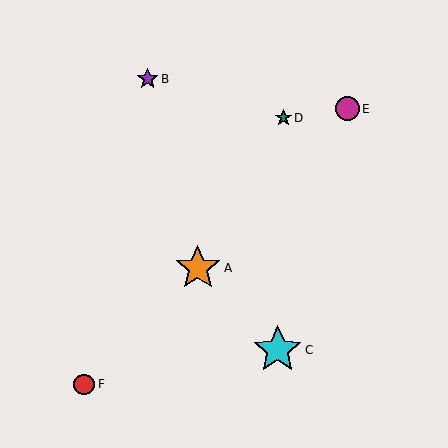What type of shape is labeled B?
Shape B is a purple star.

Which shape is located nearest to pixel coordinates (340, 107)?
The magenta circle (labeled E) at (347, 109) is nearest to that location.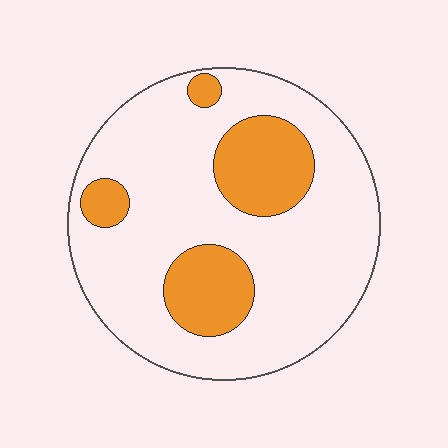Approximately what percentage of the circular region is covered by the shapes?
Approximately 25%.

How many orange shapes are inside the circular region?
4.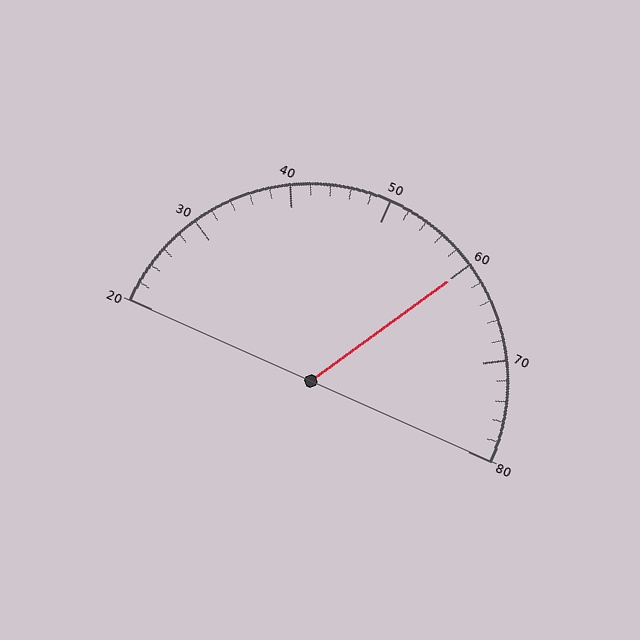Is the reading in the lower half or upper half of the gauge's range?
The reading is in the upper half of the range (20 to 80).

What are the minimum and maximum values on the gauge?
The gauge ranges from 20 to 80.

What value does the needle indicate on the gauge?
The needle indicates approximately 60.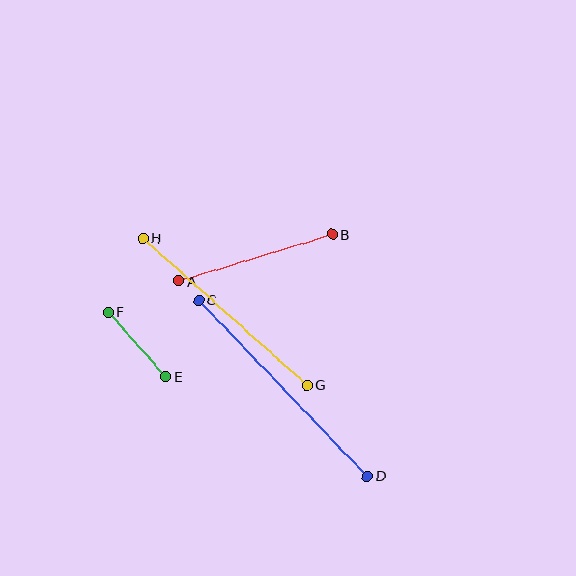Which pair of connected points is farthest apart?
Points C and D are farthest apart.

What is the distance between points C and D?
The distance is approximately 243 pixels.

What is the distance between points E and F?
The distance is approximately 87 pixels.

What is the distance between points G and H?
The distance is approximately 220 pixels.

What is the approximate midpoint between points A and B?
The midpoint is at approximately (255, 258) pixels.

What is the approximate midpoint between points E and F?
The midpoint is at approximately (137, 344) pixels.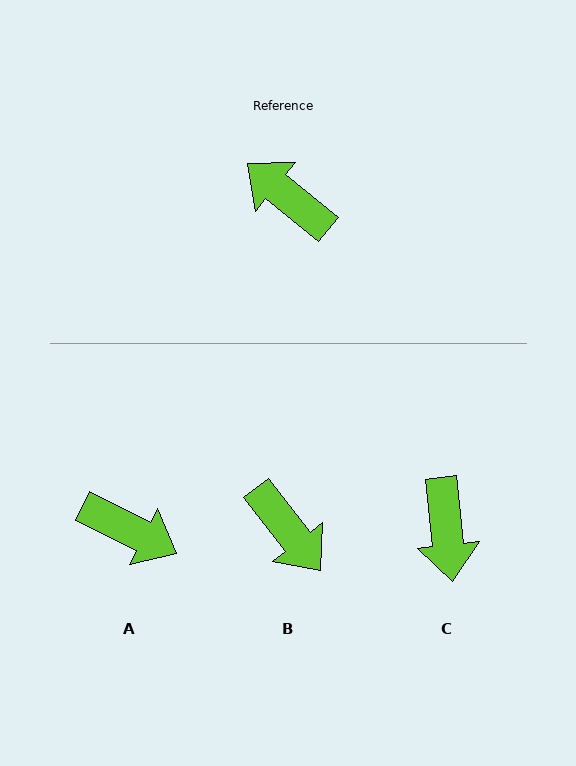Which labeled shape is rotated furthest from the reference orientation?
A, about 168 degrees away.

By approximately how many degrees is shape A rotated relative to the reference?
Approximately 168 degrees clockwise.